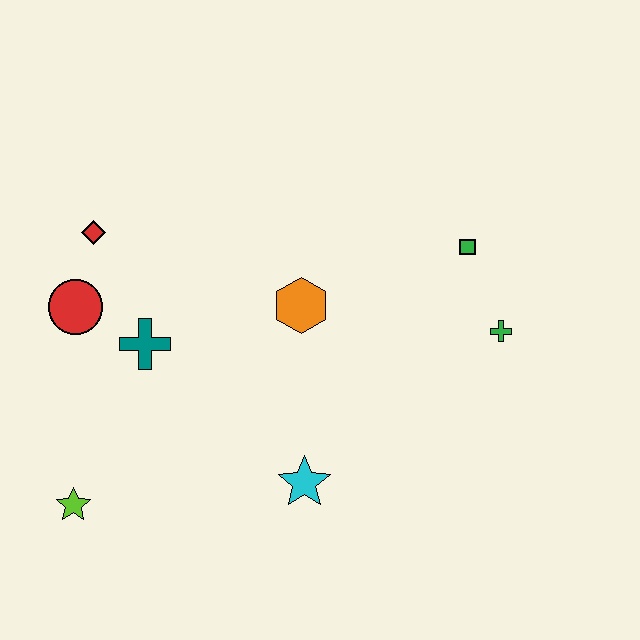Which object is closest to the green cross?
The green square is closest to the green cross.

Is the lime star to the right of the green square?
No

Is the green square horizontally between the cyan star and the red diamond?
No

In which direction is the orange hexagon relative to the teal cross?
The orange hexagon is to the right of the teal cross.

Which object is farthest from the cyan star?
The red diamond is farthest from the cyan star.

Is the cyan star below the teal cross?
Yes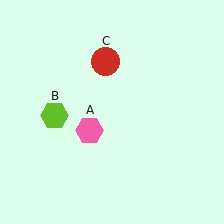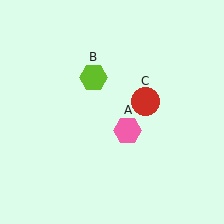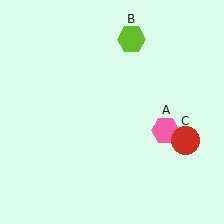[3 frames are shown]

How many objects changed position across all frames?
3 objects changed position: pink hexagon (object A), lime hexagon (object B), red circle (object C).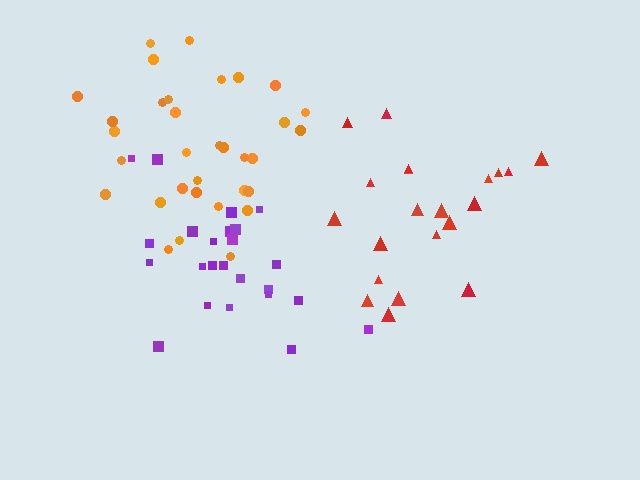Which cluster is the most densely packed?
Orange.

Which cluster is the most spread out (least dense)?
Red.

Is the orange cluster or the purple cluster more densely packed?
Orange.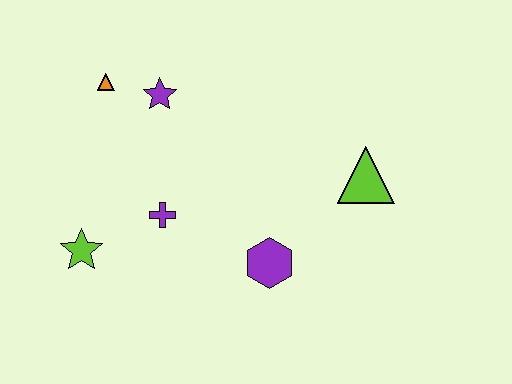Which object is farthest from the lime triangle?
The lime star is farthest from the lime triangle.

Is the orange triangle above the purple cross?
Yes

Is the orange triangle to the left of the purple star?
Yes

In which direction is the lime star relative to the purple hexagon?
The lime star is to the left of the purple hexagon.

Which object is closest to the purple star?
The orange triangle is closest to the purple star.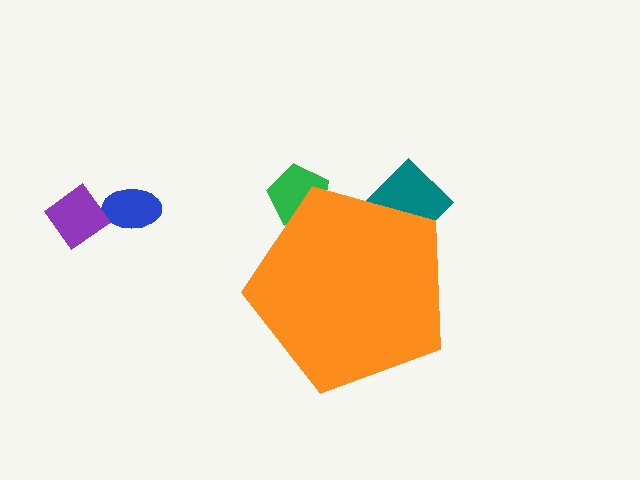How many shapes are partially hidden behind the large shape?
2 shapes are partially hidden.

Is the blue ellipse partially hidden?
No, the blue ellipse is fully visible.